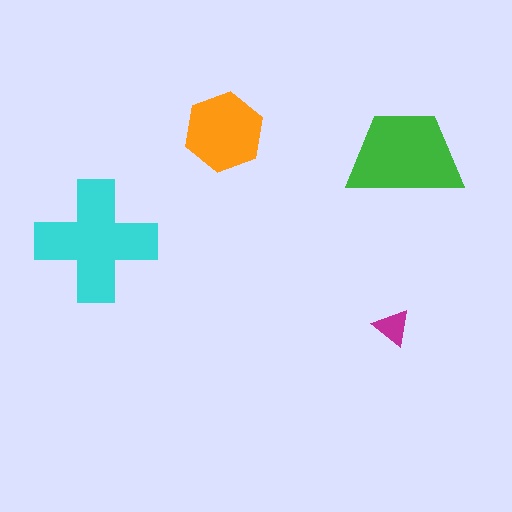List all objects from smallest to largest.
The magenta triangle, the orange hexagon, the green trapezoid, the cyan cross.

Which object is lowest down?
The magenta triangle is bottommost.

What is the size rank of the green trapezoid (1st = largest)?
2nd.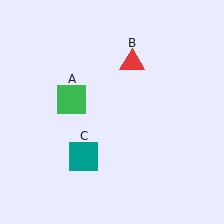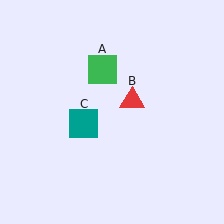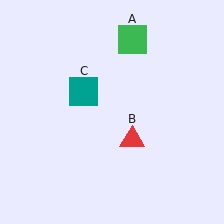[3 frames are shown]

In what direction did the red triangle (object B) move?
The red triangle (object B) moved down.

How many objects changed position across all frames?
3 objects changed position: green square (object A), red triangle (object B), teal square (object C).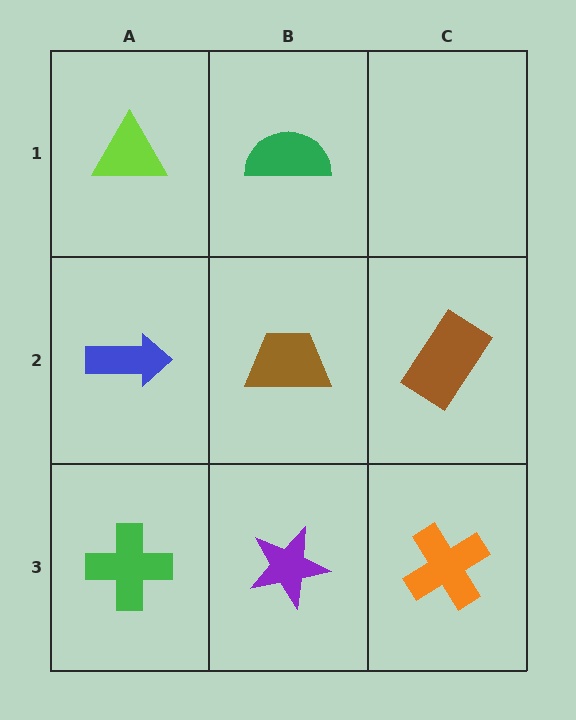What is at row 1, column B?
A green semicircle.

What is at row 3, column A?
A green cross.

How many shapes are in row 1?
2 shapes.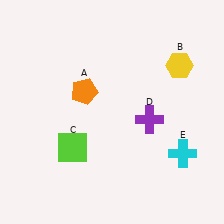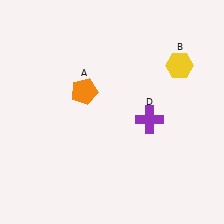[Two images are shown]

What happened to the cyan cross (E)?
The cyan cross (E) was removed in Image 2. It was in the bottom-right area of Image 1.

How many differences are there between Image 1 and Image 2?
There are 2 differences between the two images.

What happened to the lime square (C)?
The lime square (C) was removed in Image 2. It was in the bottom-left area of Image 1.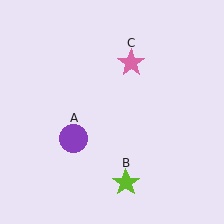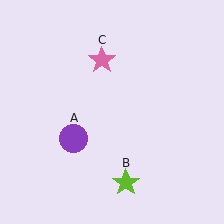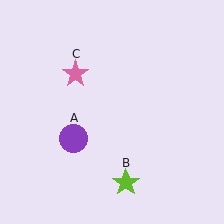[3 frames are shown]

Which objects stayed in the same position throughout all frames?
Purple circle (object A) and lime star (object B) remained stationary.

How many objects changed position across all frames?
1 object changed position: pink star (object C).